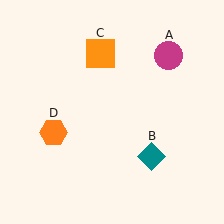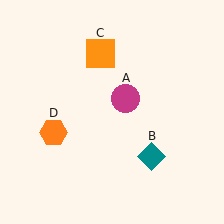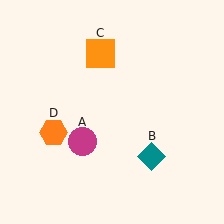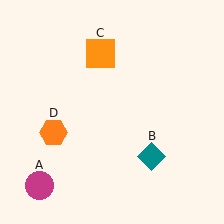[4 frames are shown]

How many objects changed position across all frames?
1 object changed position: magenta circle (object A).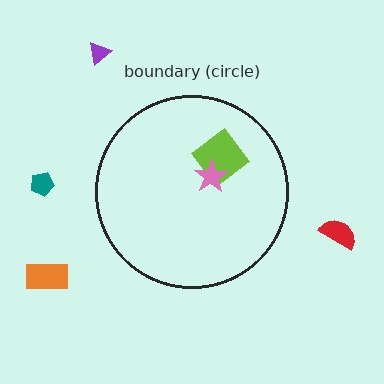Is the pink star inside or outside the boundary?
Inside.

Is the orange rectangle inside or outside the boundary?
Outside.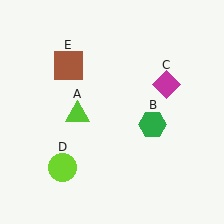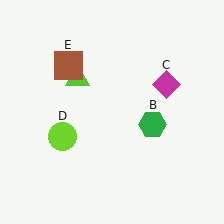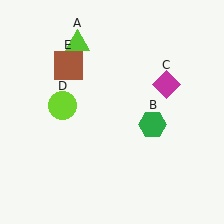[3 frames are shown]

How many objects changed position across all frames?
2 objects changed position: lime triangle (object A), lime circle (object D).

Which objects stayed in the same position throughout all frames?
Green hexagon (object B) and magenta diamond (object C) and brown square (object E) remained stationary.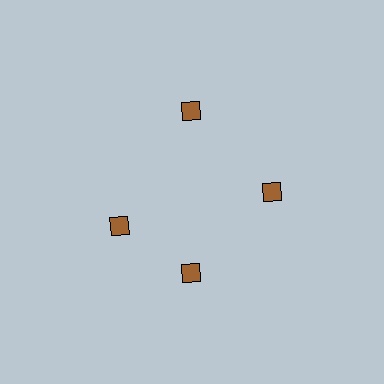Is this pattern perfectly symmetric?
No. The 4 brown squares are arranged in a ring, but one element near the 9 o'clock position is rotated out of alignment along the ring, breaking the 4-fold rotational symmetry.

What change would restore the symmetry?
The symmetry would be restored by rotating it back into even spacing with its neighbors so that all 4 squares sit at equal angles and equal distance from the center.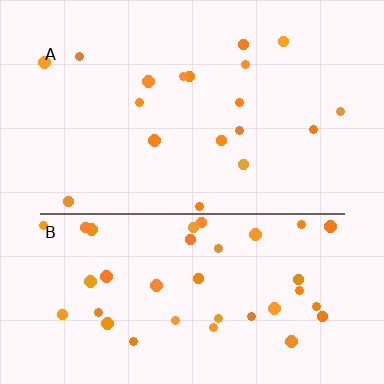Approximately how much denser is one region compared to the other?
Approximately 2.1× — region B over region A.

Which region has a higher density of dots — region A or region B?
B (the bottom).